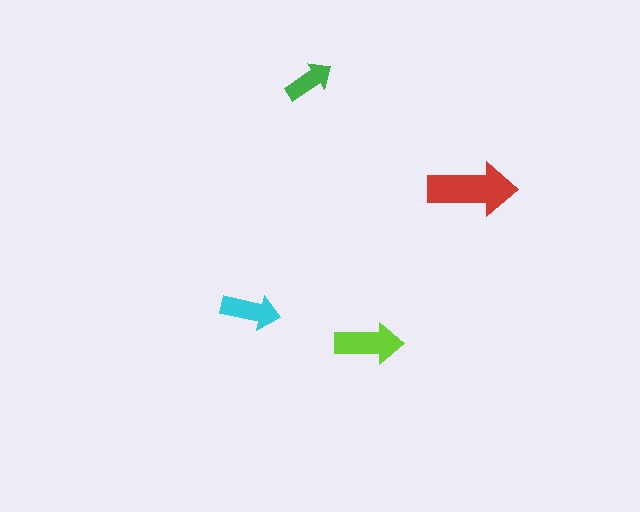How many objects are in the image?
There are 4 objects in the image.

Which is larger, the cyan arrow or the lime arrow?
The lime one.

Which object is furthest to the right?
The red arrow is rightmost.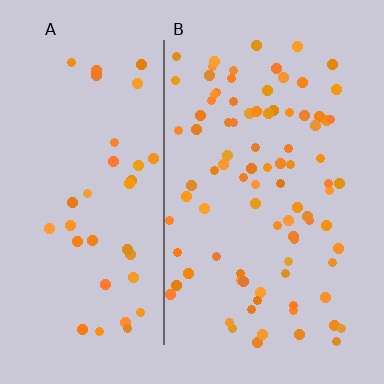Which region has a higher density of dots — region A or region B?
B (the right).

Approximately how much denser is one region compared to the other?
Approximately 2.3× — region B over region A.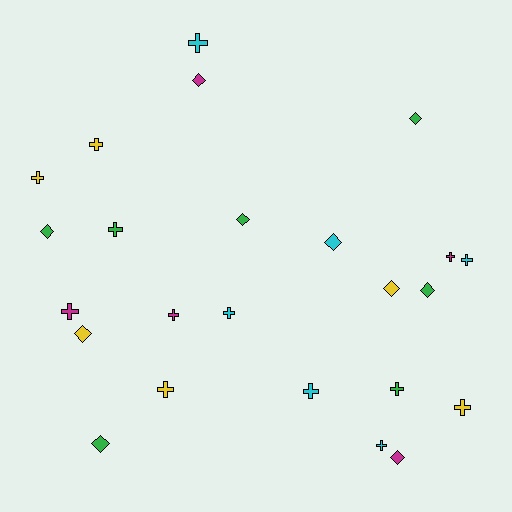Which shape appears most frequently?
Cross, with 14 objects.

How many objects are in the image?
There are 24 objects.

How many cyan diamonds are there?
There is 1 cyan diamond.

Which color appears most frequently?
Green, with 7 objects.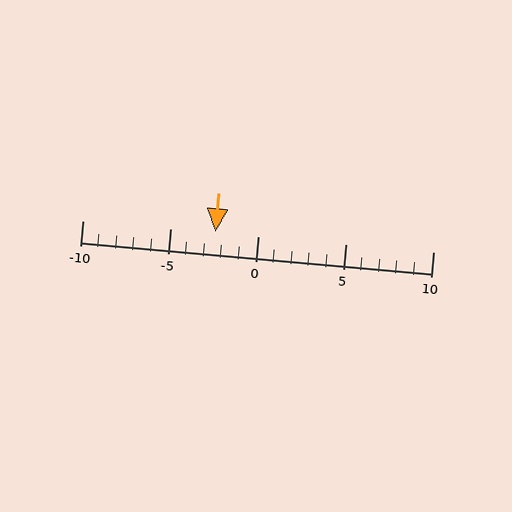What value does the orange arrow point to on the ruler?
The orange arrow points to approximately -2.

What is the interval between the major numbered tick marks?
The major tick marks are spaced 5 units apart.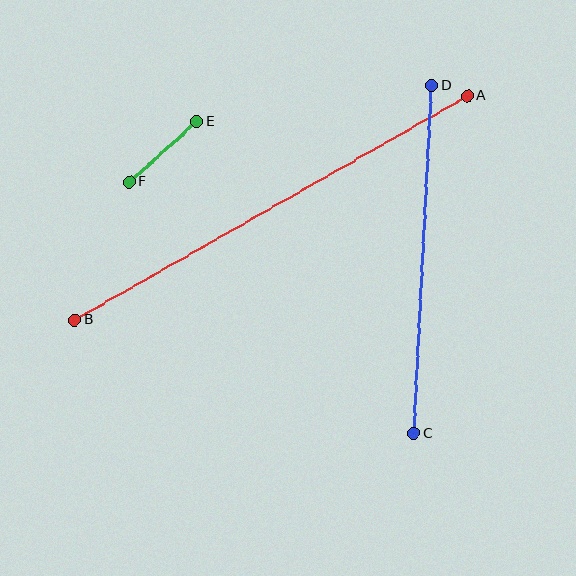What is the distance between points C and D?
The distance is approximately 348 pixels.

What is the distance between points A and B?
The distance is approximately 452 pixels.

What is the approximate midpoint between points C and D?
The midpoint is at approximately (423, 259) pixels.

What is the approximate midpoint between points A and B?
The midpoint is at approximately (271, 208) pixels.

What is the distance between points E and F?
The distance is approximately 90 pixels.